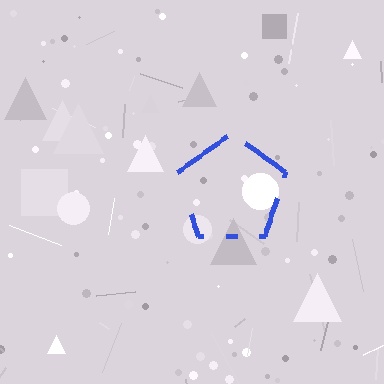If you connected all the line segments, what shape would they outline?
They would outline a pentagon.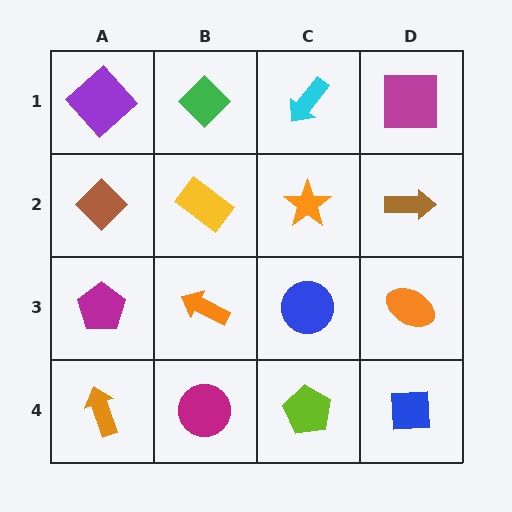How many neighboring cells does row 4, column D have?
2.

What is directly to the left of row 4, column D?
A lime pentagon.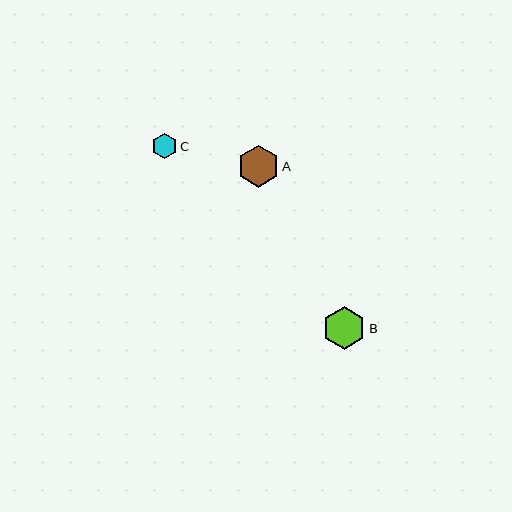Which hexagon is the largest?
Hexagon B is the largest with a size of approximately 43 pixels.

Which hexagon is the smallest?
Hexagon C is the smallest with a size of approximately 25 pixels.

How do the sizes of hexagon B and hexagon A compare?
Hexagon B and hexagon A are approximately the same size.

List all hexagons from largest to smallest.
From largest to smallest: B, A, C.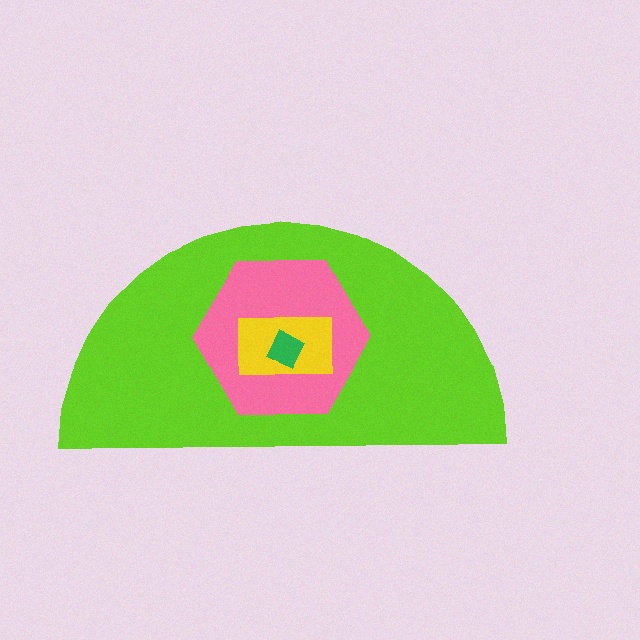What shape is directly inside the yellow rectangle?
The green diamond.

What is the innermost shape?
The green diamond.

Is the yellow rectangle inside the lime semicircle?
Yes.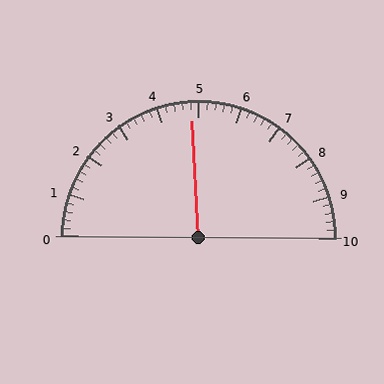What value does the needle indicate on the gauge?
The needle indicates approximately 4.8.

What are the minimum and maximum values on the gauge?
The gauge ranges from 0 to 10.